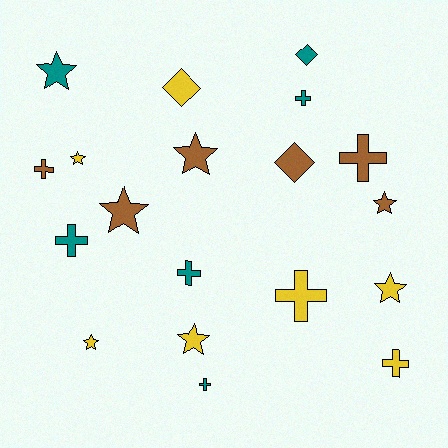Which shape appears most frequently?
Cross, with 8 objects.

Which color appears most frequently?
Yellow, with 7 objects.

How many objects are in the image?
There are 19 objects.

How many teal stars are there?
There is 1 teal star.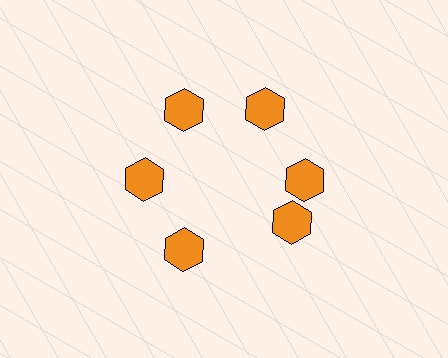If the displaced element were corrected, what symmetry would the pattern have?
It would have 6-fold rotational symmetry — the pattern would map onto itself every 60 degrees.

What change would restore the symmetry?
The symmetry would be restored by rotating it back into even spacing with its neighbors so that all 6 hexagons sit at equal angles and equal distance from the center.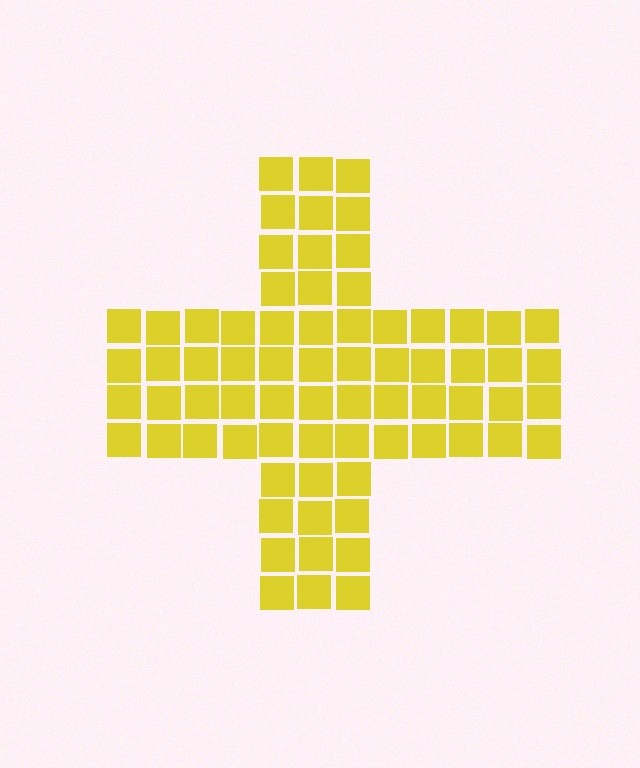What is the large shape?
The large shape is a cross.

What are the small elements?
The small elements are squares.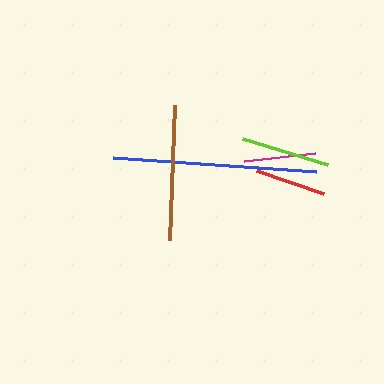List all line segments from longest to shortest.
From longest to shortest: blue, brown, lime, magenta, red.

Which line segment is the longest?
The blue line is the longest at approximately 203 pixels.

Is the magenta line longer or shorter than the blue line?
The blue line is longer than the magenta line.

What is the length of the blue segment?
The blue segment is approximately 203 pixels long.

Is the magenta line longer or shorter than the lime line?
The lime line is longer than the magenta line.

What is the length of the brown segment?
The brown segment is approximately 135 pixels long.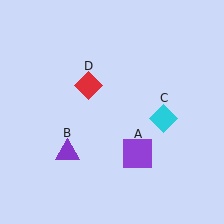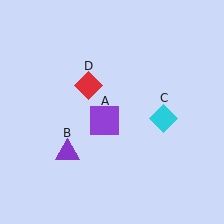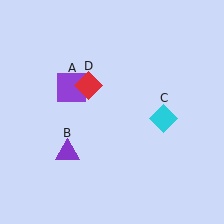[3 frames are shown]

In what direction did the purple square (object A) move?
The purple square (object A) moved up and to the left.